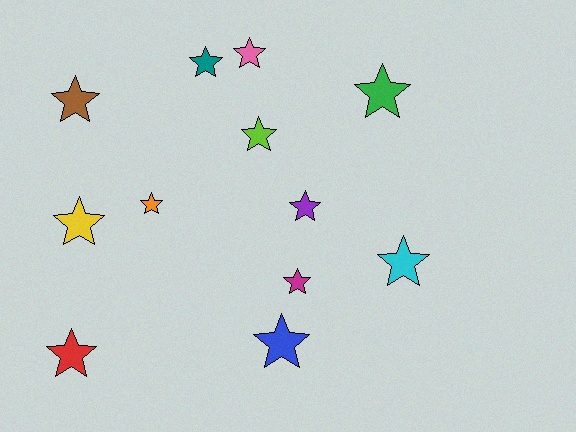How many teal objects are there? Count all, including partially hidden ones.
There is 1 teal object.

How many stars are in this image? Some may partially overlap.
There are 12 stars.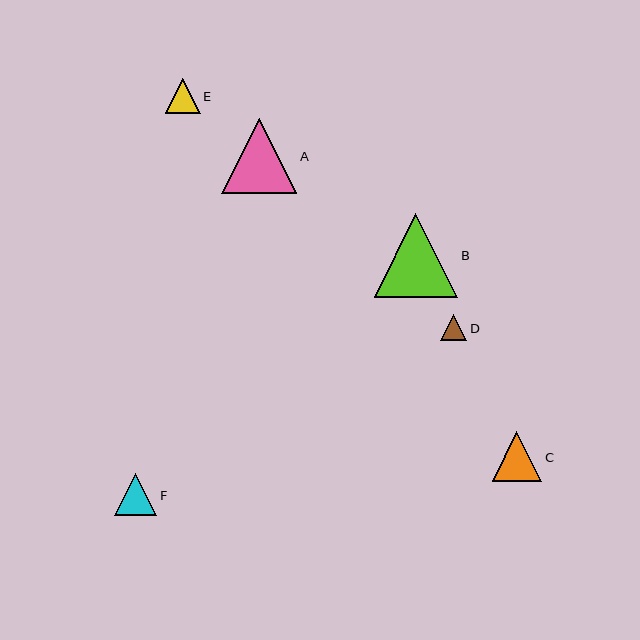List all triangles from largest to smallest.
From largest to smallest: B, A, C, F, E, D.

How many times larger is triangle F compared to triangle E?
Triangle F is approximately 1.2 times the size of triangle E.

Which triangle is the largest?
Triangle B is the largest with a size of approximately 83 pixels.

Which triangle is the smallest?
Triangle D is the smallest with a size of approximately 26 pixels.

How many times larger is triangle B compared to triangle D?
Triangle B is approximately 3.2 times the size of triangle D.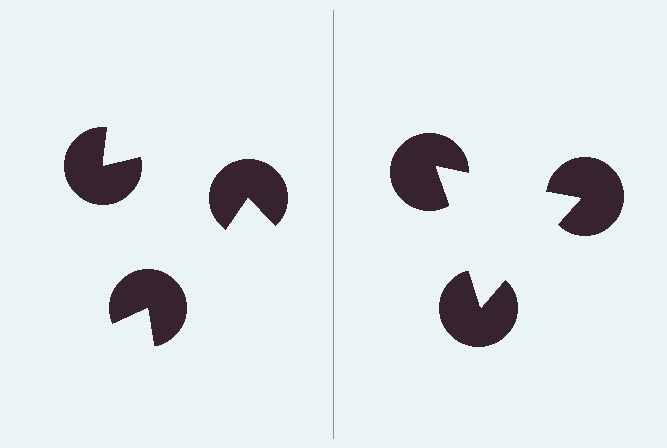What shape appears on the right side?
An illusory triangle.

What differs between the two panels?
The pac-man discs are positioned identically on both sides; only the wedge orientations differ. On the right they align to a triangle; on the left they are misaligned.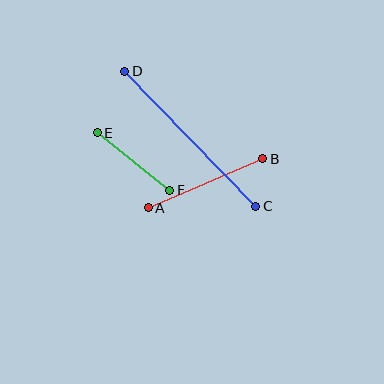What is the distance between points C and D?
The distance is approximately 188 pixels.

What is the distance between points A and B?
The distance is approximately 124 pixels.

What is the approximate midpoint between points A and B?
The midpoint is at approximately (205, 183) pixels.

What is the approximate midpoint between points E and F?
The midpoint is at approximately (133, 162) pixels.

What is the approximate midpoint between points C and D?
The midpoint is at approximately (190, 139) pixels.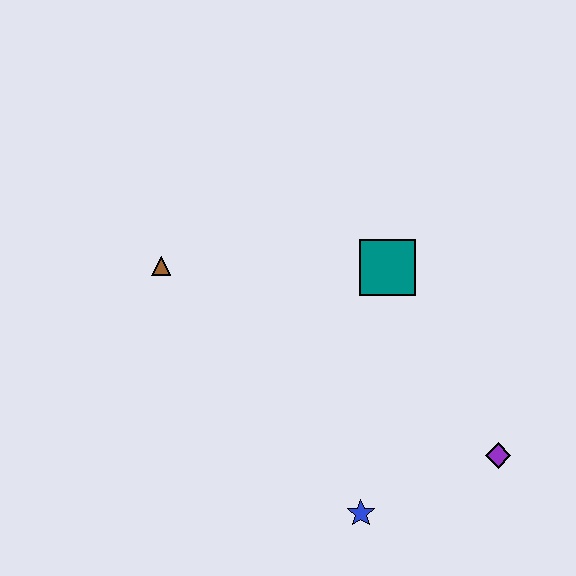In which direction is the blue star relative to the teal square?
The blue star is below the teal square.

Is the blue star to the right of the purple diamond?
No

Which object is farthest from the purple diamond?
The brown triangle is farthest from the purple diamond.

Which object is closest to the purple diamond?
The blue star is closest to the purple diamond.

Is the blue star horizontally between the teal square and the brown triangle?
Yes